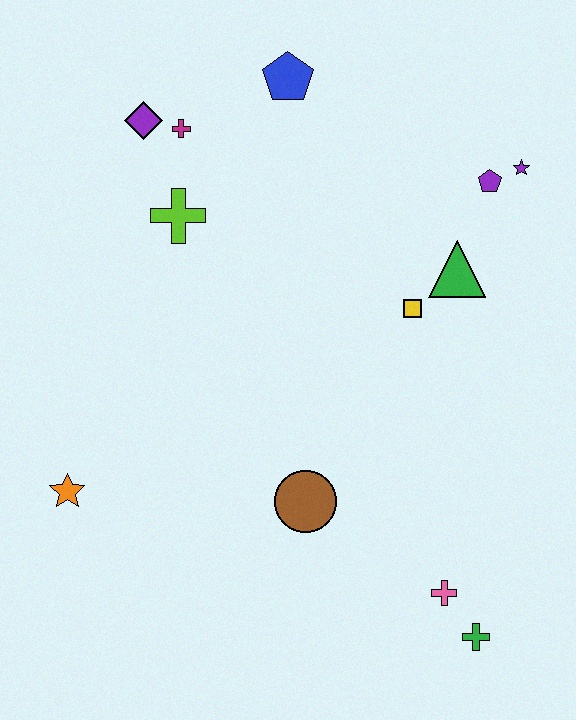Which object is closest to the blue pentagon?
The magenta cross is closest to the blue pentagon.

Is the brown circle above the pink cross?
Yes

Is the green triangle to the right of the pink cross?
Yes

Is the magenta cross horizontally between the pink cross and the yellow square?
No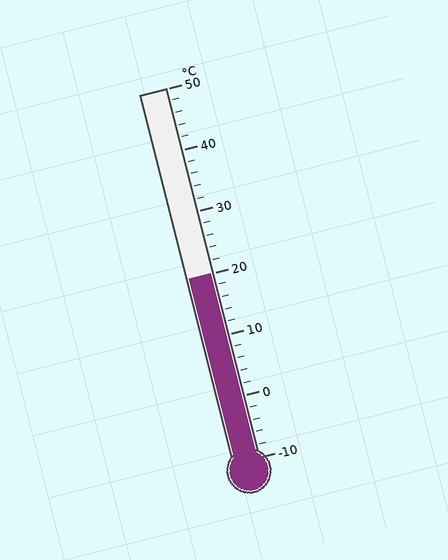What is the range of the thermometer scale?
The thermometer scale ranges from -10°C to 50°C.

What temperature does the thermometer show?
The thermometer shows approximately 20°C.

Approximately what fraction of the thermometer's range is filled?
The thermometer is filled to approximately 50% of its range.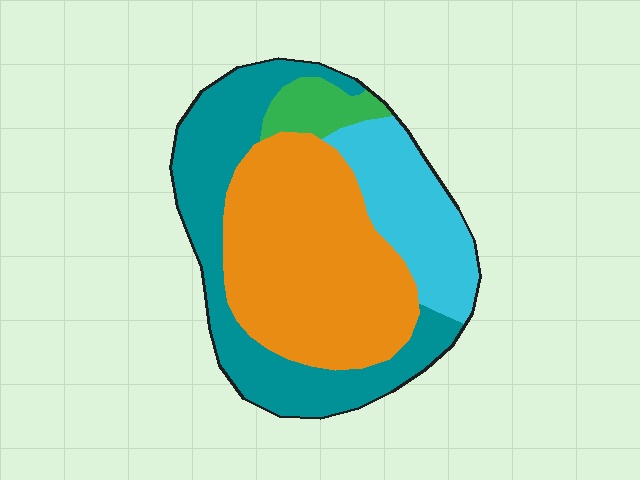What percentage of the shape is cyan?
Cyan covers about 20% of the shape.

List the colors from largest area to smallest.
From largest to smallest: orange, teal, cyan, green.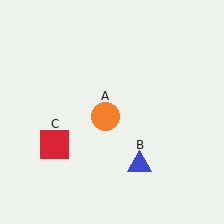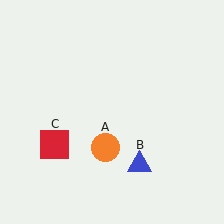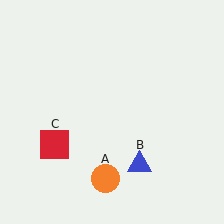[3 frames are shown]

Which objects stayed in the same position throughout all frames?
Blue triangle (object B) and red square (object C) remained stationary.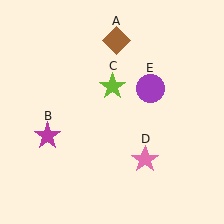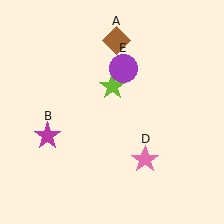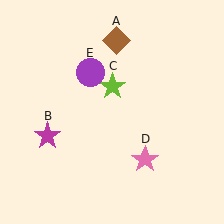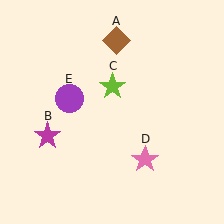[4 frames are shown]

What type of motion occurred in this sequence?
The purple circle (object E) rotated counterclockwise around the center of the scene.